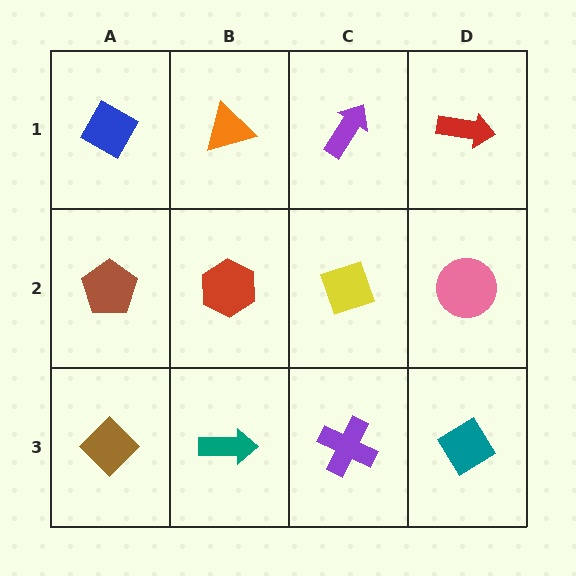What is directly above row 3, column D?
A pink circle.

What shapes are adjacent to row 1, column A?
A brown pentagon (row 2, column A), an orange triangle (row 1, column B).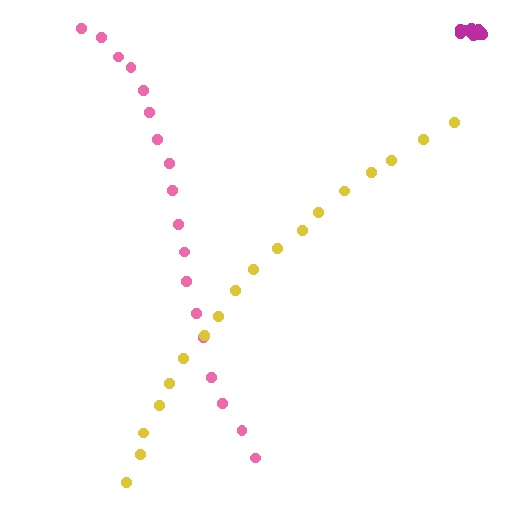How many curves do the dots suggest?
There are 3 distinct paths.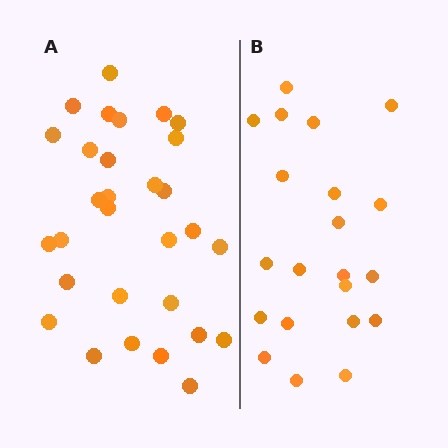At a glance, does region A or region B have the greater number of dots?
Region A (the left region) has more dots.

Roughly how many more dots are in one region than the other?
Region A has roughly 8 or so more dots than region B.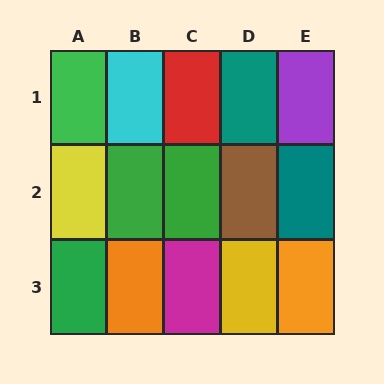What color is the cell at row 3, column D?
Yellow.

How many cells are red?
1 cell is red.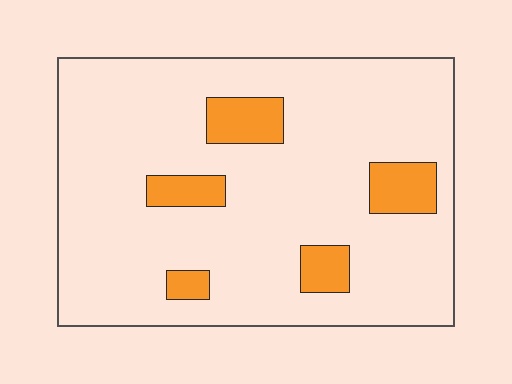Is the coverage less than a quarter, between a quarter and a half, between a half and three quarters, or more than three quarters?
Less than a quarter.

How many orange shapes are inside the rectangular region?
5.